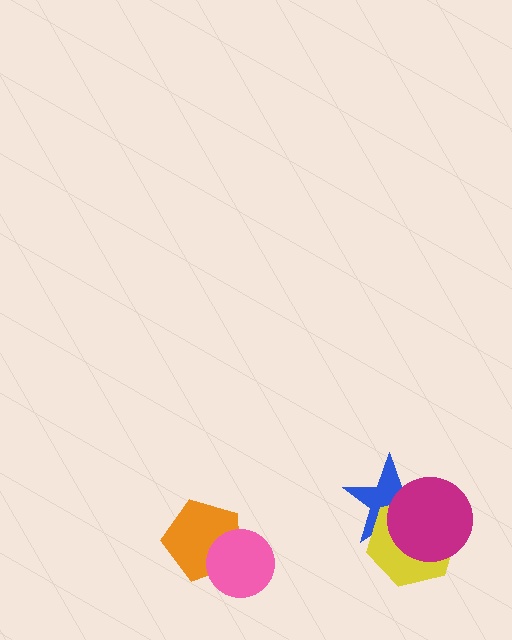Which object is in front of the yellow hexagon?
The magenta circle is in front of the yellow hexagon.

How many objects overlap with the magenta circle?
2 objects overlap with the magenta circle.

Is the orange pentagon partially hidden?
Yes, it is partially covered by another shape.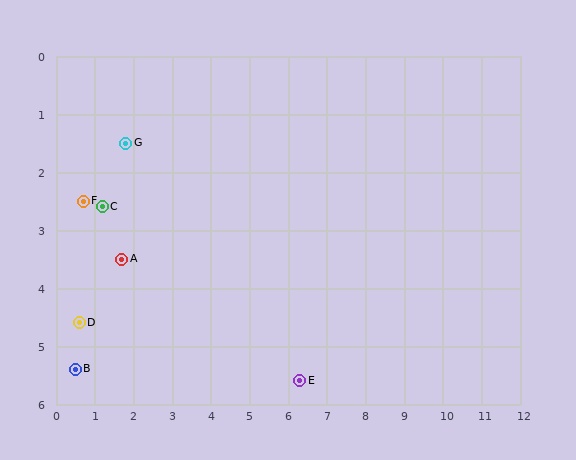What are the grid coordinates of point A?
Point A is at approximately (1.7, 3.5).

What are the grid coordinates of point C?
Point C is at approximately (1.2, 2.6).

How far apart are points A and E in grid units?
Points A and E are about 5.1 grid units apart.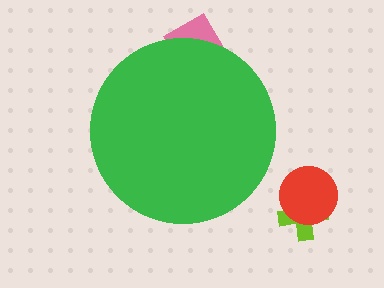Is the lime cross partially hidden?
No, the lime cross is fully visible.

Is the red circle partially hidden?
No, the red circle is fully visible.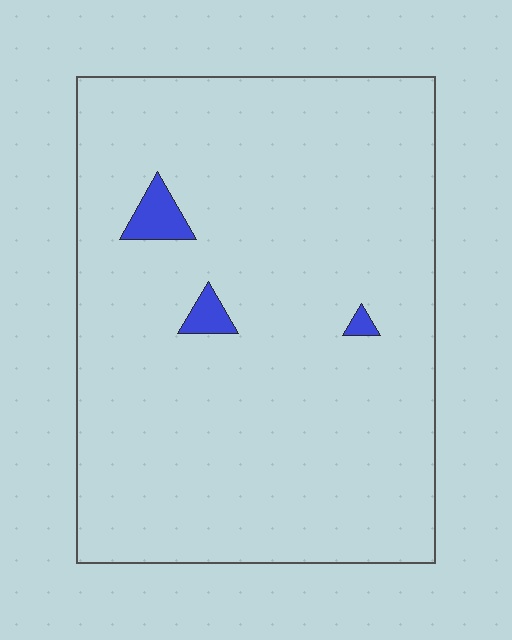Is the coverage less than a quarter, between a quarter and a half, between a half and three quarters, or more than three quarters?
Less than a quarter.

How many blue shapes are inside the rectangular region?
3.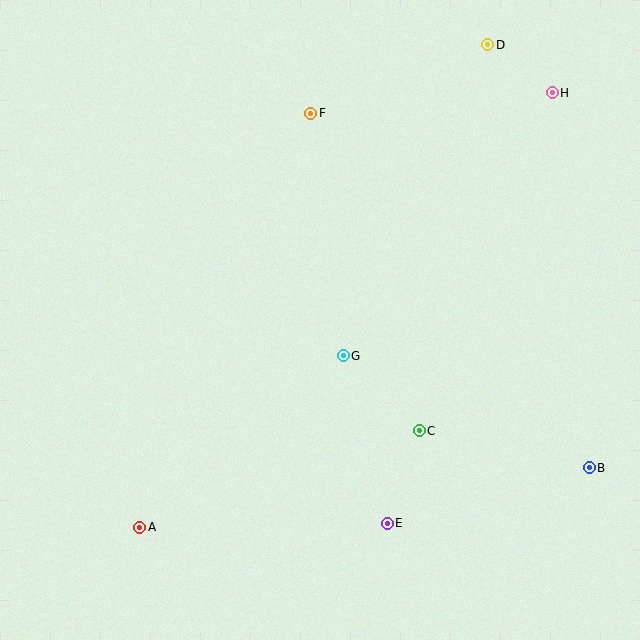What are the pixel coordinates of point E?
Point E is at (387, 523).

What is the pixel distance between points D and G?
The distance between D and G is 343 pixels.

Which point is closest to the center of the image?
Point G at (343, 356) is closest to the center.